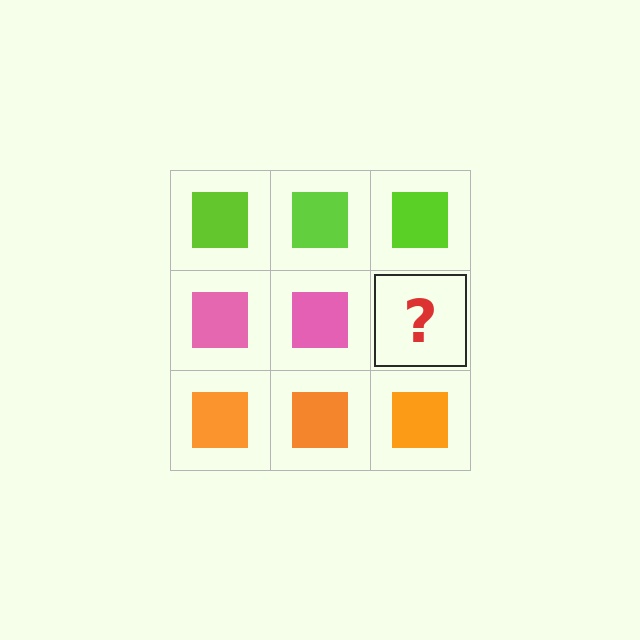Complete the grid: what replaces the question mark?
The question mark should be replaced with a pink square.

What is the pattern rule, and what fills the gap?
The rule is that each row has a consistent color. The gap should be filled with a pink square.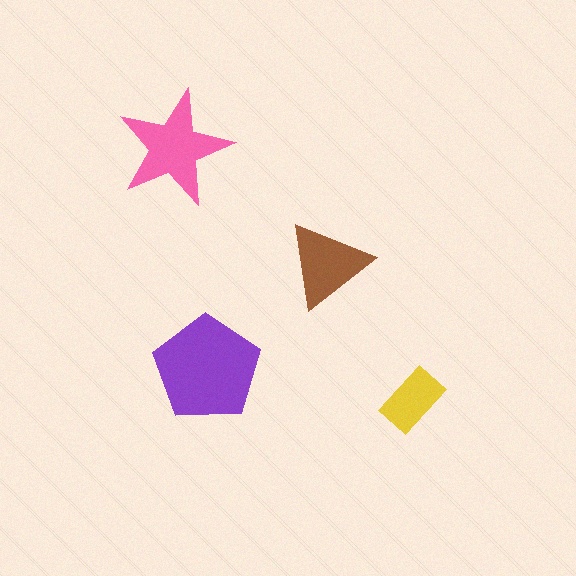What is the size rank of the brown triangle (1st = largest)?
3rd.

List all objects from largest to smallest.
The purple pentagon, the pink star, the brown triangle, the yellow rectangle.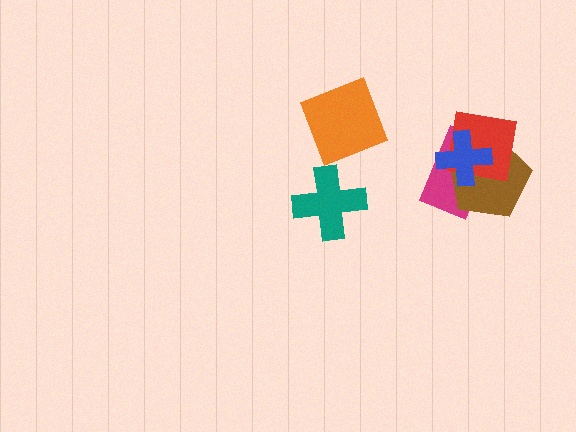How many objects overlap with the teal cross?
0 objects overlap with the teal cross.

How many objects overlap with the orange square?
0 objects overlap with the orange square.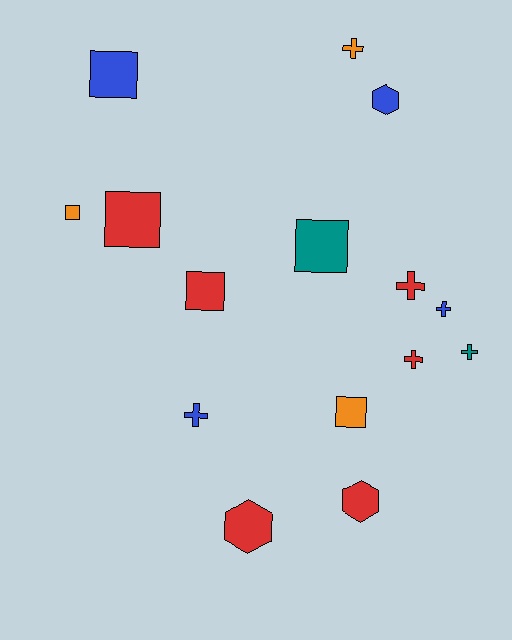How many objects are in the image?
There are 15 objects.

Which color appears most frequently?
Red, with 6 objects.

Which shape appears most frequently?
Square, with 6 objects.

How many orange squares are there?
There are 2 orange squares.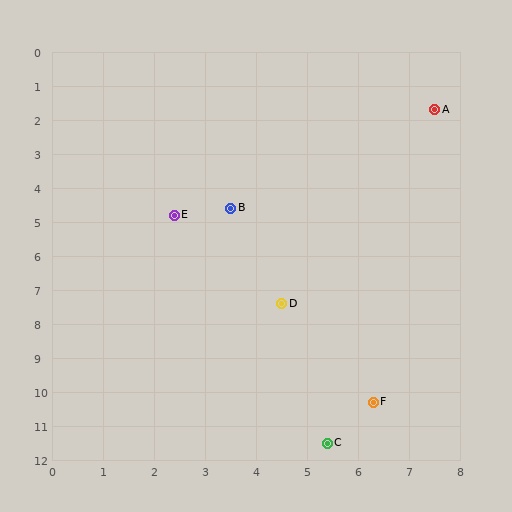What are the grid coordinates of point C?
Point C is at approximately (5.4, 11.5).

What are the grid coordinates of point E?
Point E is at approximately (2.4, 4.8).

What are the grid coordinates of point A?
Point A is at approximately (7.5, 1.7).